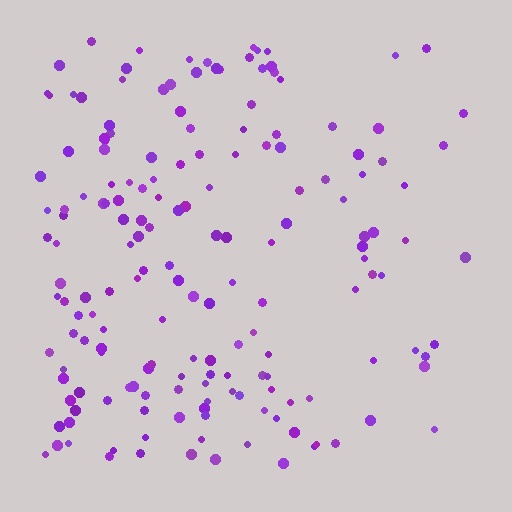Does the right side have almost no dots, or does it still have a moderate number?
Still a moderate number, just noticeably fewer than the left.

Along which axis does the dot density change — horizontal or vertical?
Horizontal.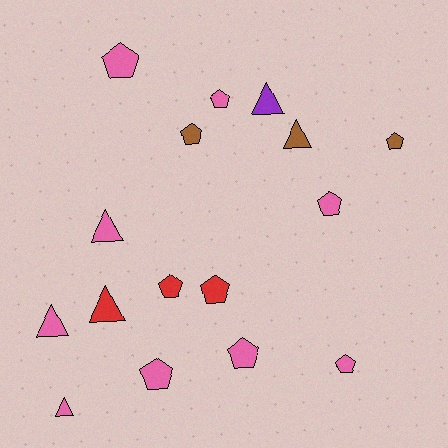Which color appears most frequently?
Pink, with 9 objects.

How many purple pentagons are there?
There are no purple pentagons.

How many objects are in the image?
There are 16 objects.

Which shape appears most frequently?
Pentagon, with 10 objects.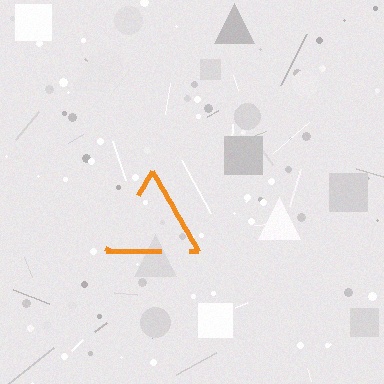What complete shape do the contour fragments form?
The contour fragments form a triangle.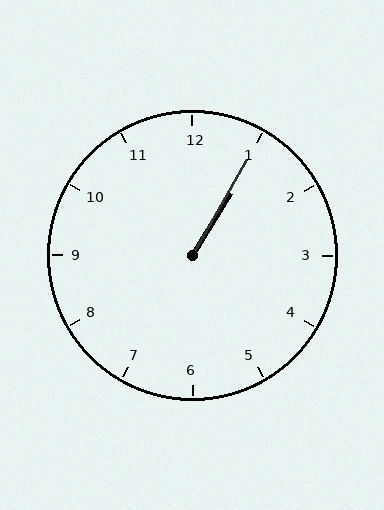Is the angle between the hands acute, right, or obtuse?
It is acute.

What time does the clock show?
1:05.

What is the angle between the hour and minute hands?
Approximately 2 degrees.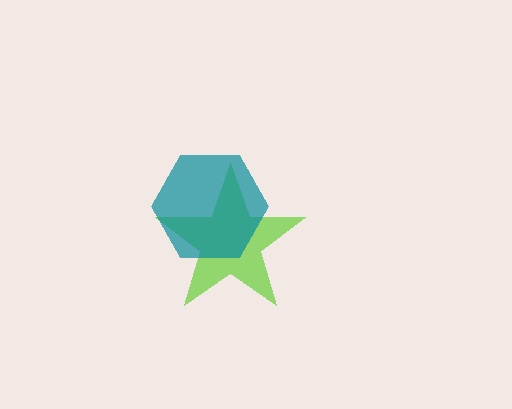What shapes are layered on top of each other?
The layered shapes are: a lime star, a teal hexagon.